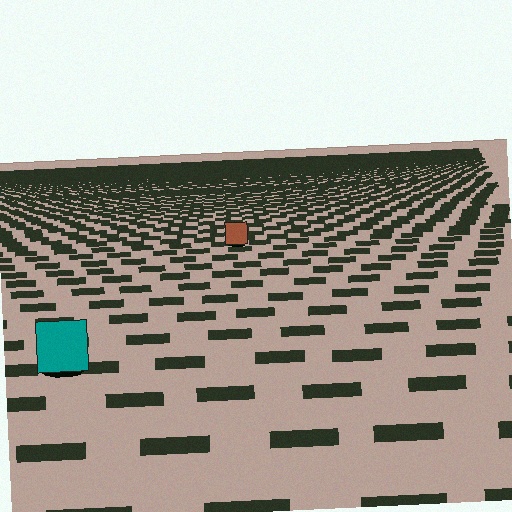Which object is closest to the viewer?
The teal square is closest. The texture marks near it are larger and more spread out.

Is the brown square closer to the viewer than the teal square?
No. The teal square is closer — you can tell from the texture gradient: the ground texture is coarser near it.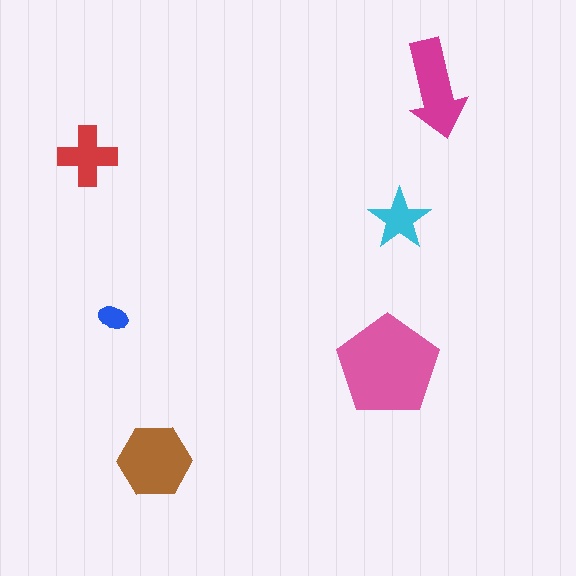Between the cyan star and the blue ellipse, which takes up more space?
The cyan star.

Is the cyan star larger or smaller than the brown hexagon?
Smaller.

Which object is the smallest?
The blue ellipse.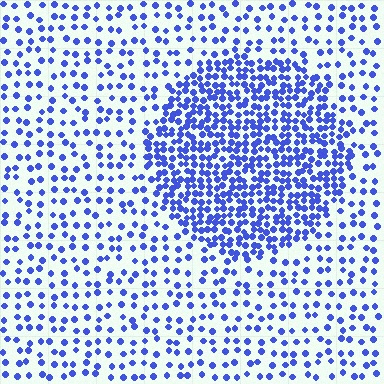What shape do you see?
I see a circle.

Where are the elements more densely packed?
The elements are more densely packed inside the circle boundary.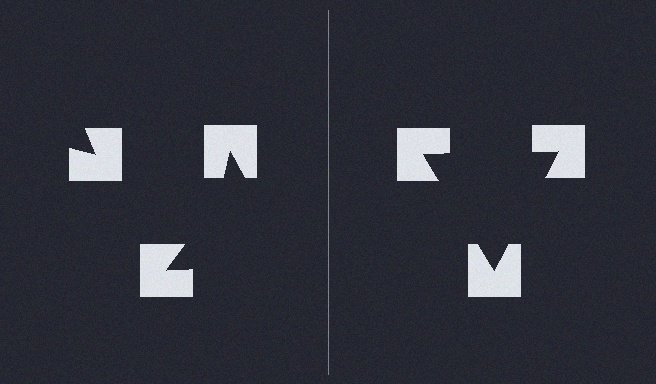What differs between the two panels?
The notched squares are positioned identically on both sides; only the wedge orientations differ. On the right they align to a triangle; on the left they are misaligned.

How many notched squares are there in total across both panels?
6 — 3 on each side.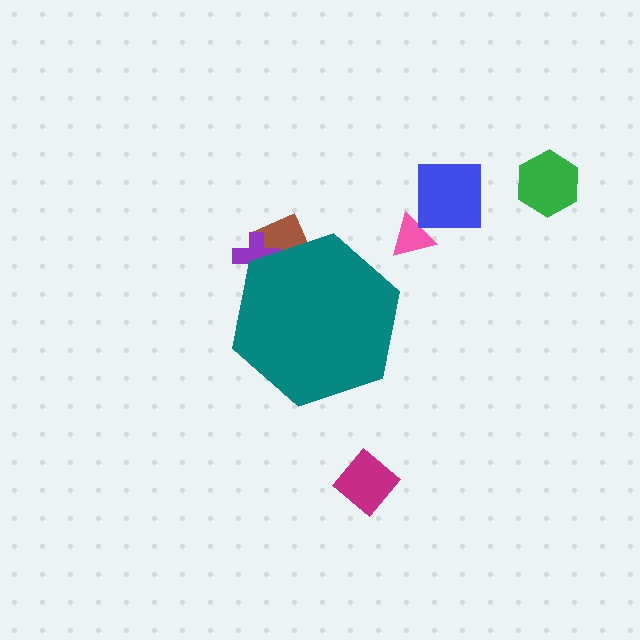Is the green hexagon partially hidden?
No, the green hexagon is fully visible.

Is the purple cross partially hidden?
Yes, the purple cross is partially hidden behind the teal hexagon.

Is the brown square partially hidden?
Yes, the brown square is partially hidden behind the teal hexagon.